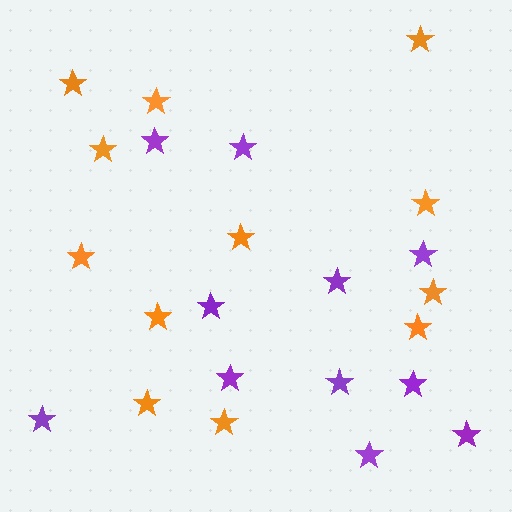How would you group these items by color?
There are 2 groups: one group of orange stars (12) and one group of purple stars (11).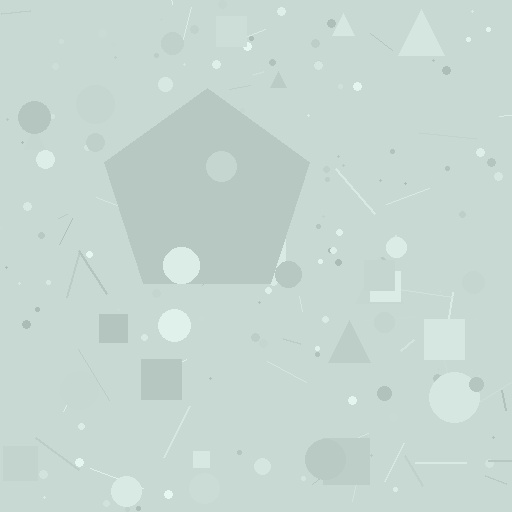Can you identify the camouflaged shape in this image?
The camouflaged shape is a pentagon.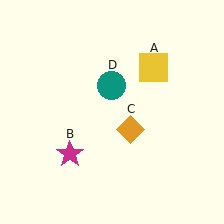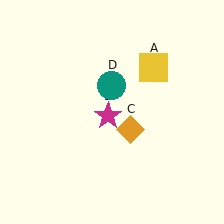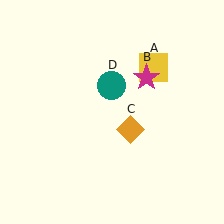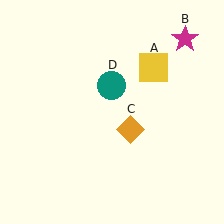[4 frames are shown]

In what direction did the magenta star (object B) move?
The magenta star (object B) moved up and to the right.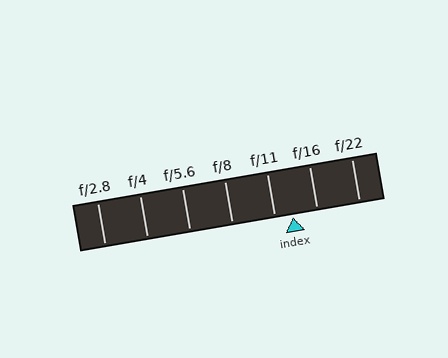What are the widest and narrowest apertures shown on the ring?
The widest aperture shown is f/2.8 and the narrowest is f/22.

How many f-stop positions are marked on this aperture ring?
There are 7 f-stop positions marked.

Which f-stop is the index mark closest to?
The index mark is closest to f/11.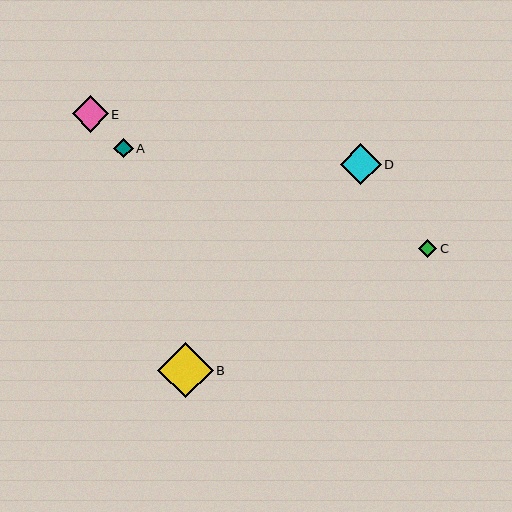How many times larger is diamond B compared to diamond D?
Diamond B is approximately 1.3 times the size of diamond D.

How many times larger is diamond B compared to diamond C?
Diamond B is approximately 3.0 times the size of diamond C.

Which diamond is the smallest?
Diamond C is the smallest with a size of approximately 18 pixels.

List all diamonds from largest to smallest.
From largest to smallest: B, D, E, A, C.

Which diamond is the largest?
Diamond B is the largest with a size of approximately 55 pixels.